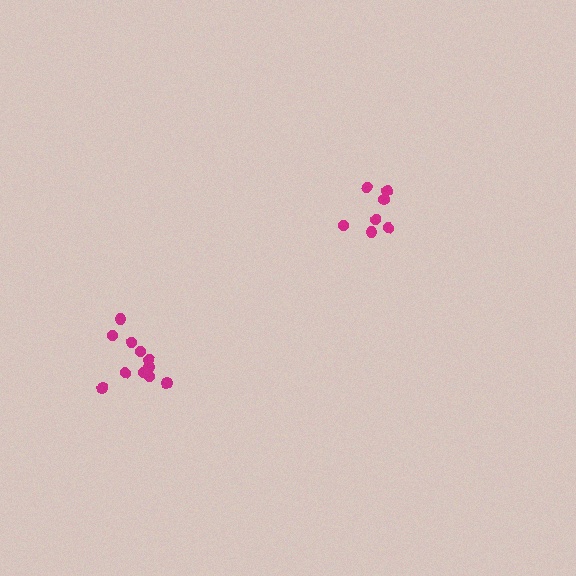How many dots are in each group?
Group 1: 11 dots, Group 2: 7 dots (18 total).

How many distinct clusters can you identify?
There are 2 distinct clusters.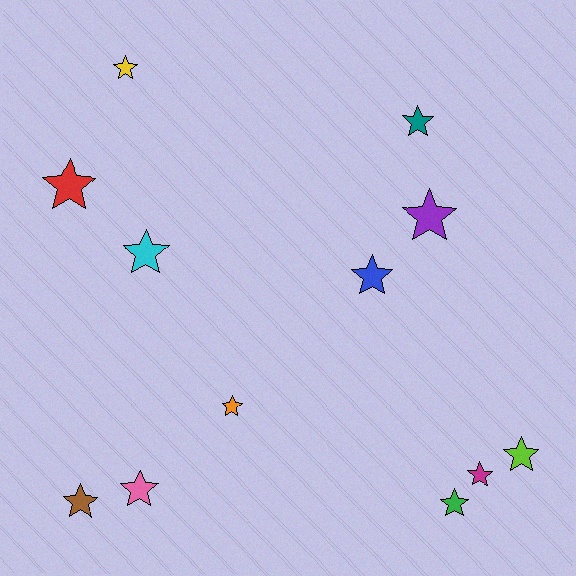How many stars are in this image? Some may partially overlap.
There are 12 stars.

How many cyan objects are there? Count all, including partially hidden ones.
There is 1 cyan object.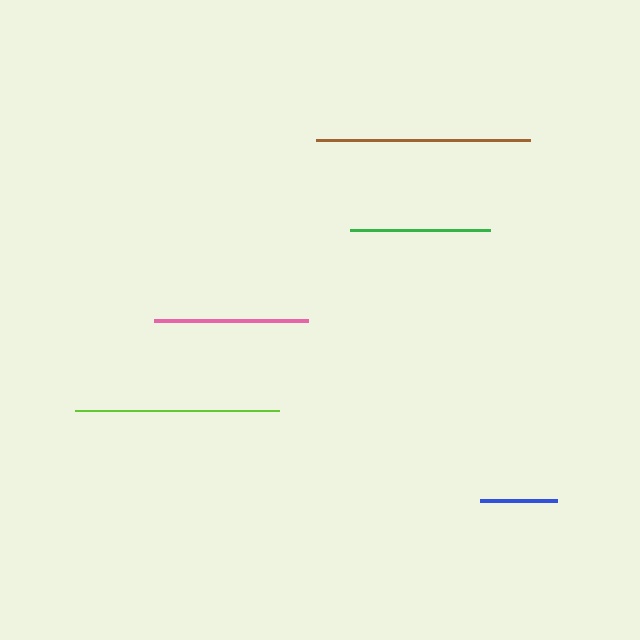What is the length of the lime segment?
The lime segment is approximately 204 pixels long.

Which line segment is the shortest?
The blue line is the shortest at approximately 77 pixels.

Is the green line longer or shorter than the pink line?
The pink line is longer than the green line.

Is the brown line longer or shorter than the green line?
The brown line is longer than the green line.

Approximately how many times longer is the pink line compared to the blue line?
The pink line is approximately 2.0 times the length of the blue line.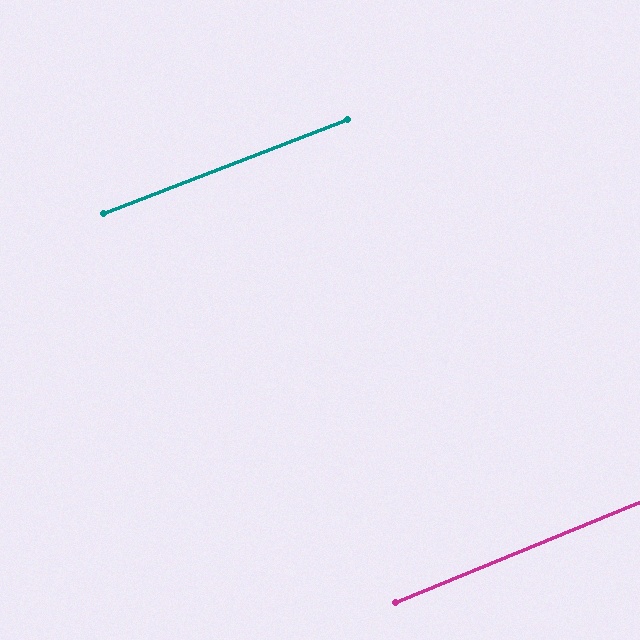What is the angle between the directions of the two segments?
Approximately 1 degree.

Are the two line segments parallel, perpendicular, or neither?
Parallel — their directions differ by only 1.2°.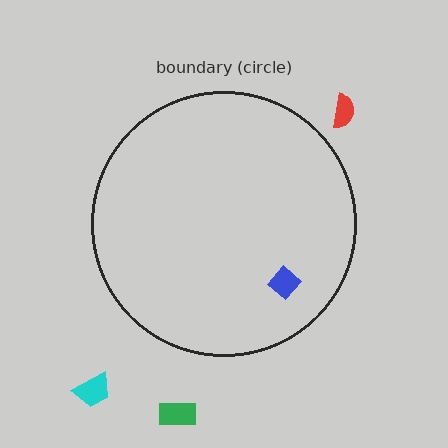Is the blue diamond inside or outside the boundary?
Inside.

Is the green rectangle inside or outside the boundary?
Outside.